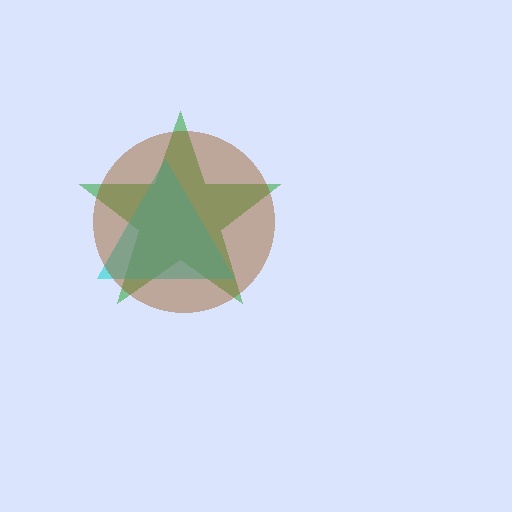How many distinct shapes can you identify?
There are 3 distinct shapes: a green star, a cyan triangle, a brown circle.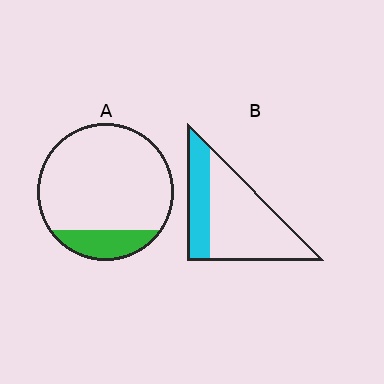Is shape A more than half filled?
No.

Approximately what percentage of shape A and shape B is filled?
A is approximately 15% and B is approximately 30%.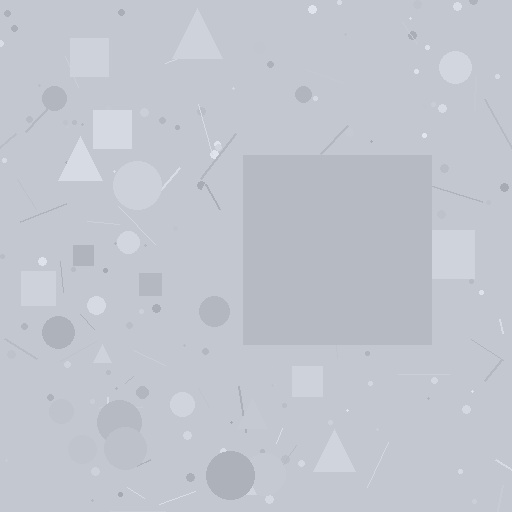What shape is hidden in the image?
A square is hidden in the image.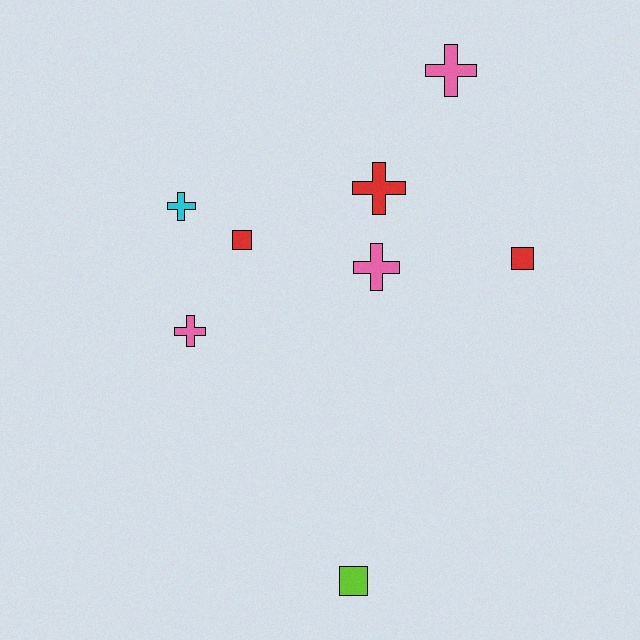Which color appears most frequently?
Red, with 3 objects.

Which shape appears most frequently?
Cross, with 5 objects.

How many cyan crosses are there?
There is 1 cyan cross.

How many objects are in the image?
There are 8 objects.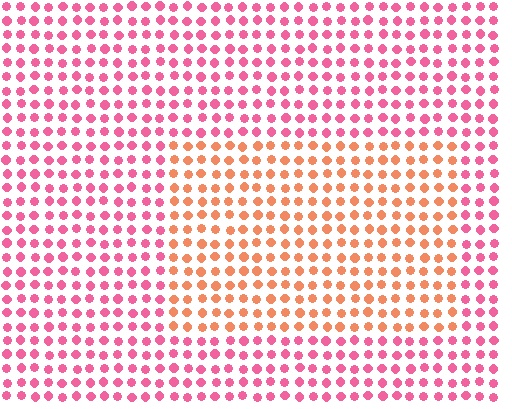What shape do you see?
I see a rectangle.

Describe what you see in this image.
The image is filled with small pink elements in a uniform arrangement. A rectangle-shaped region is visible where the elements are tinted to a slightly different hue, forming a subtle color boundary.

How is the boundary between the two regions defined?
The boundary is defined purely by a slight shift in hue (about 41 degrees). Spacing, size, and orientation are identical on both sides.